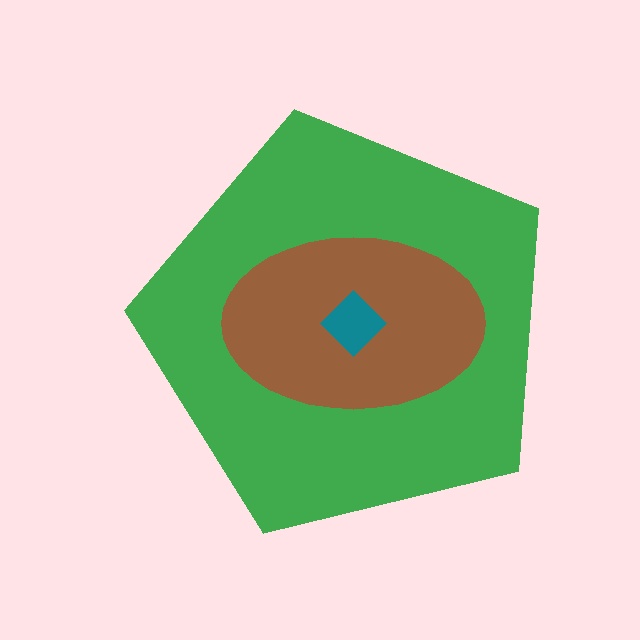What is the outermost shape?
The green pentagon.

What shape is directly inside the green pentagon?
The brown ellipse.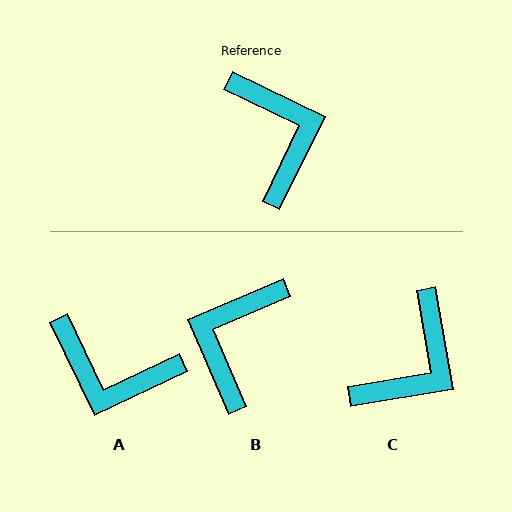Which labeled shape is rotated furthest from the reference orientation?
B, about 139 degrees away.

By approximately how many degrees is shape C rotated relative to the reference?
Approximately 54 degrees clockwise.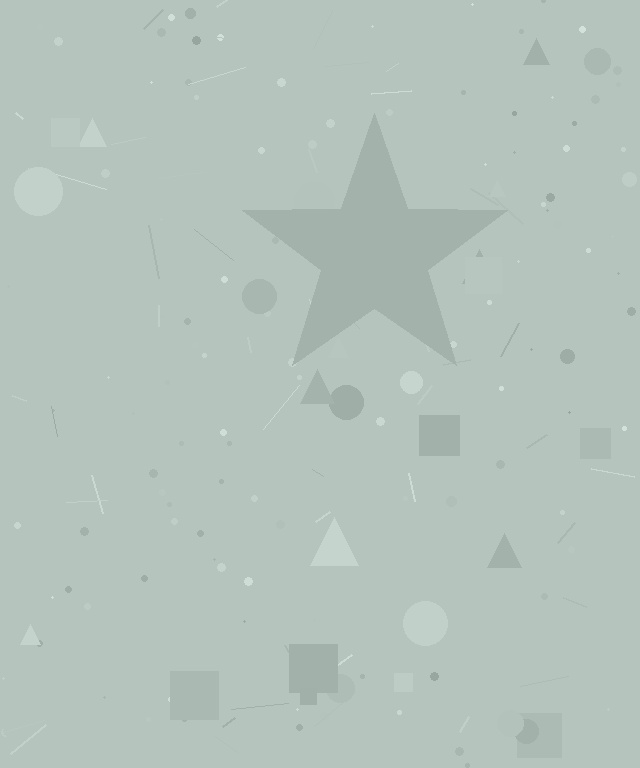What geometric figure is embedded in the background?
A star is embedded in the background.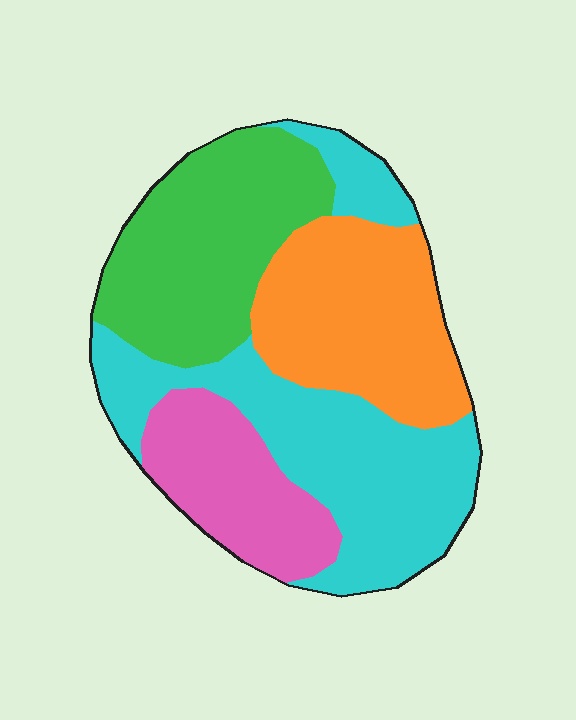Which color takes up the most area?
Cyan, at roughly 35%.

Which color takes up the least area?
Pink, at roughly 15%.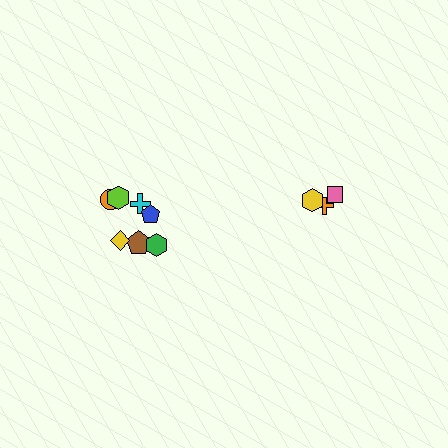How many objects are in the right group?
There are 3 objects.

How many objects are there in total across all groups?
There are 10 objects.